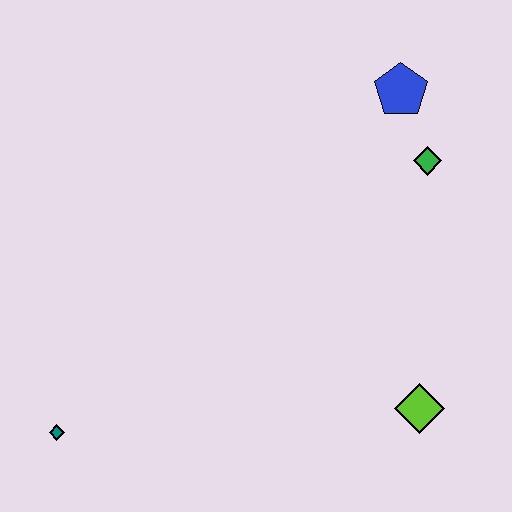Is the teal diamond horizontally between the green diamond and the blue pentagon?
No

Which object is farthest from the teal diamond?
The blue pentagon is farthest from the teal diamond.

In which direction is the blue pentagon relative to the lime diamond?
The blue pentagon is above the lime diamond.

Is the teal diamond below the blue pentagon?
Yes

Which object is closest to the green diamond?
The blue pentagon is closest to the green diamond.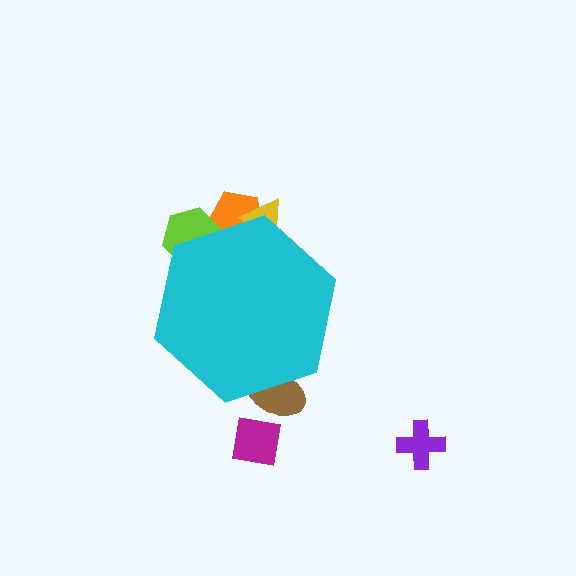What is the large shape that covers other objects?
A cyan hexagon.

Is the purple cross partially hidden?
No, the purple cross is fully visible.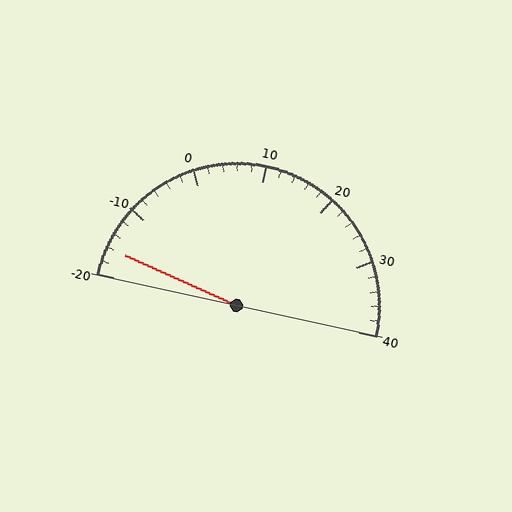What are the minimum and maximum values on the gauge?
The gauge ranges from -20 to 40.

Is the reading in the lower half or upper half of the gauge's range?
The reading is in the lower half of the range (-20 to 40).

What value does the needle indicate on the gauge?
The needle indicates approximately -16.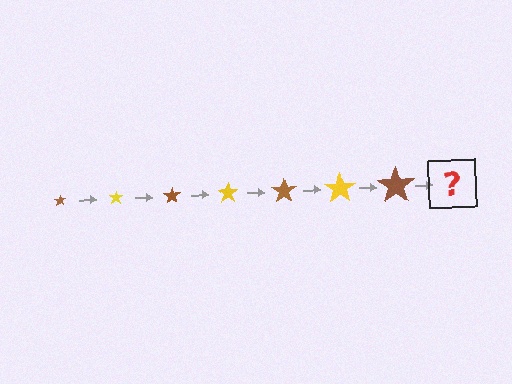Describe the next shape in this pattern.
It should be a yellow star, larger than the previous one.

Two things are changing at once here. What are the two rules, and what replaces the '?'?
The two rules are that the star grows larger each step and the color cycles through brown and yellow. The '?' should be a yellow star, larger than the previous one.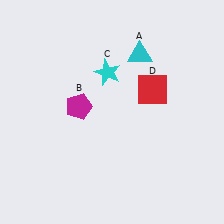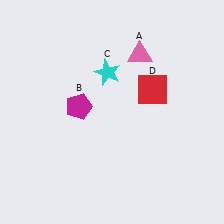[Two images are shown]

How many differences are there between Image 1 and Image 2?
There is 1 difference between the two images.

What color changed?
The triangle (A) changed from cyan in Image 1 to pink in Image 2.